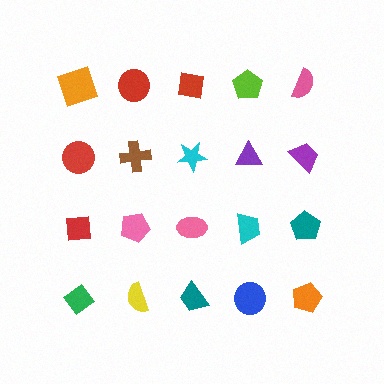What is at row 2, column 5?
A purple trapezoid.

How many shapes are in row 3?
5 shapes.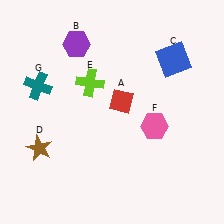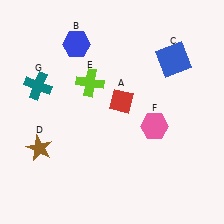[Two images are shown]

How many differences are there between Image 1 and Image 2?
There is 1 difference between the two images.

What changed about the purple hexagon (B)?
In Image 1, B is purple. In Image 2, it changed to blue.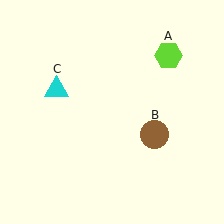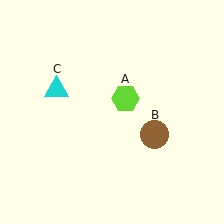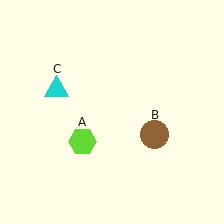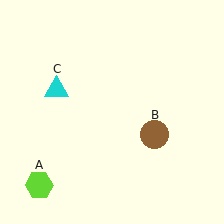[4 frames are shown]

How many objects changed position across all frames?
1 object changed position: lime hexagon (object A).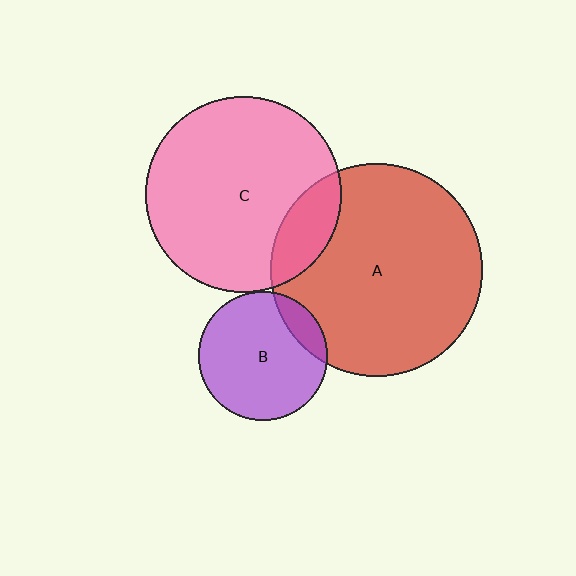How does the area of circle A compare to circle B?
Approximately 2.7 times.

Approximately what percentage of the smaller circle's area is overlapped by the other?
Approximately 15%.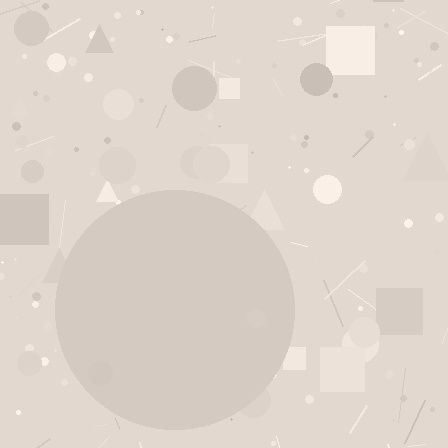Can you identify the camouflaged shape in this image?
The camouflaged shape is a circle.